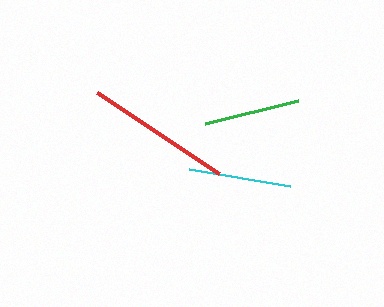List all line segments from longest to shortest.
From longest to shortest: red, cyan, green.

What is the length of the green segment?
The green segment is approximately 96 pixels long.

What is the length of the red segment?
The red segment is approximately 146 pixels long.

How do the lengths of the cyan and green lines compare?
The cyan and green lines are approximately the same length.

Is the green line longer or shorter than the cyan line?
The cyan line is longer than the green line.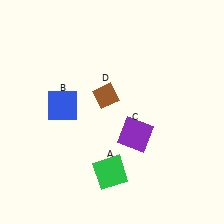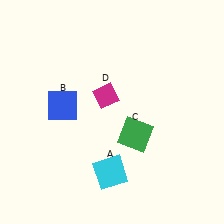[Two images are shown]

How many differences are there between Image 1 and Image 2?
There are 3 differences between the two images.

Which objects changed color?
A changed from green to cyan. C changed from purple to green. D changed from brown to magenta.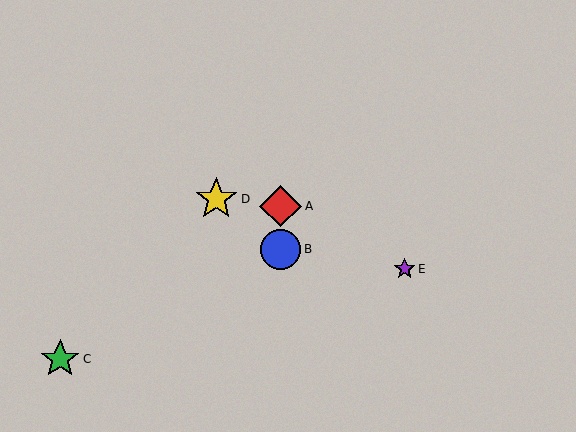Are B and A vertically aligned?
Yes, both are at x≈281.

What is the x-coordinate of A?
Object A is at x≈281.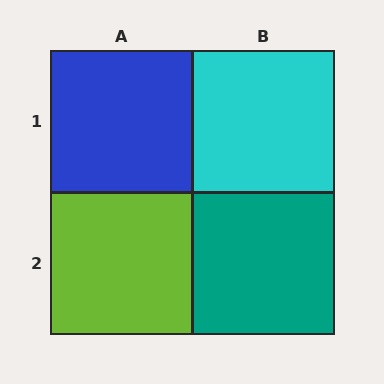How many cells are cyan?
1 cell is cyan.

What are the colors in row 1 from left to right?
Blue, cyan.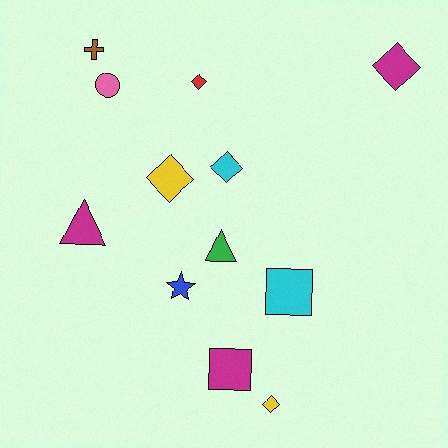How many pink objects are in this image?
There is 1 pink object.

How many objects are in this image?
There are 12 objects.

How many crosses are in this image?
There is 1 cross.